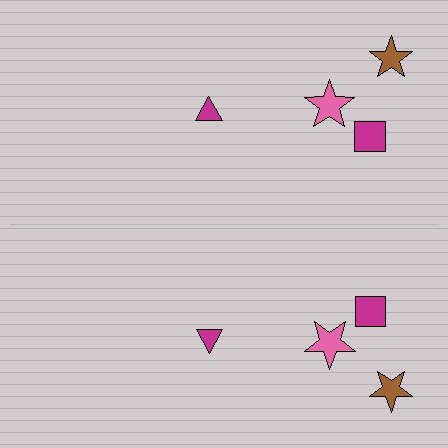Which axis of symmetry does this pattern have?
The pattern has a horizontal axis of symmetry running through the center of the image.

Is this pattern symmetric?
Yes, this pattern has bilateral (reflection) symmetry.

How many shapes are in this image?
There are 8 shapes in this image.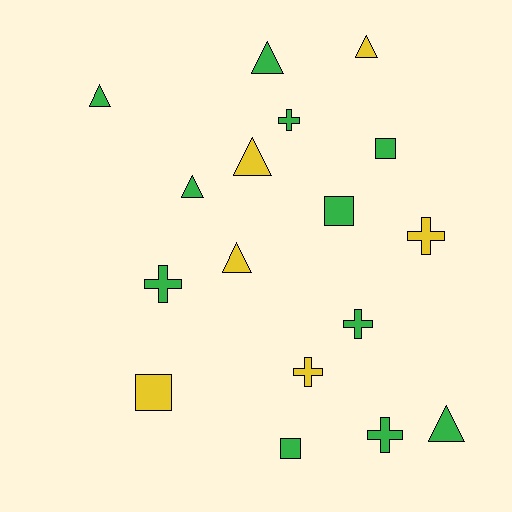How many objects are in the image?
There are 17 objects.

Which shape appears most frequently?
Triangle, with 7 objects.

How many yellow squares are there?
There is 1 yellow square.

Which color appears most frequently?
Green, with 11 objects.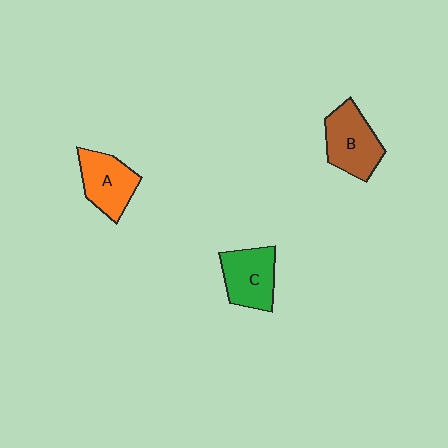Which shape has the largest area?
Shape B (brown).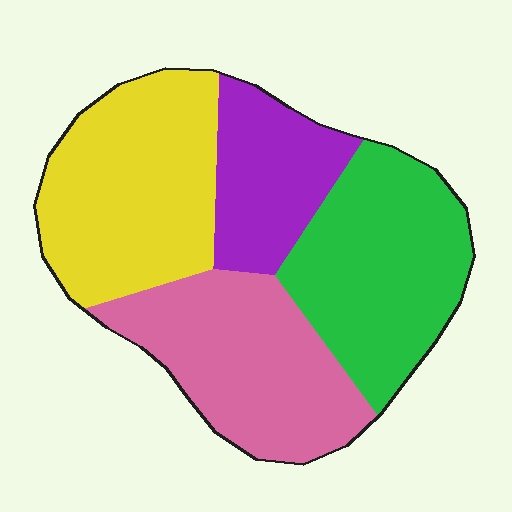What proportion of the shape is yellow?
Yellow covers 29% of the shape.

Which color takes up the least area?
Purple, at roughly 15%.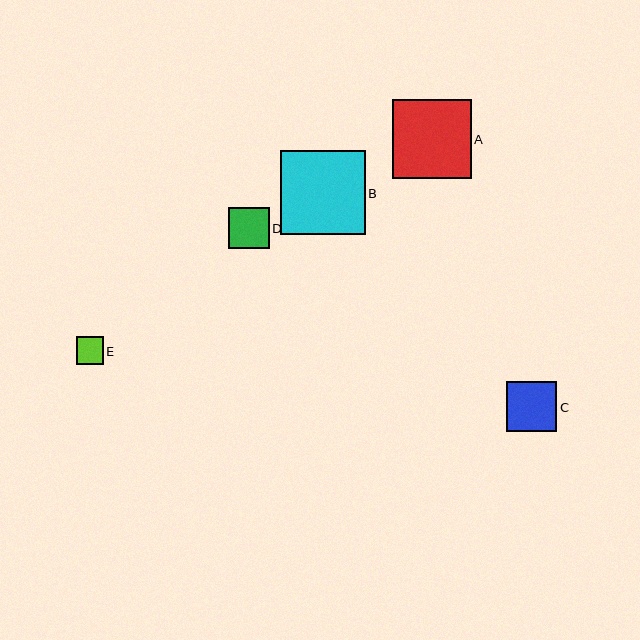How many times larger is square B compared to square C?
Square B is approximately 1.7 times the size of square C.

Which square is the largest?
Square B is the largest with a size of approximately 84 pixels.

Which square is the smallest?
Square E is the smallest with a size of approximately 27 pixels.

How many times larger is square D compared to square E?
Square D is approximately 1.5 times the size of square E.